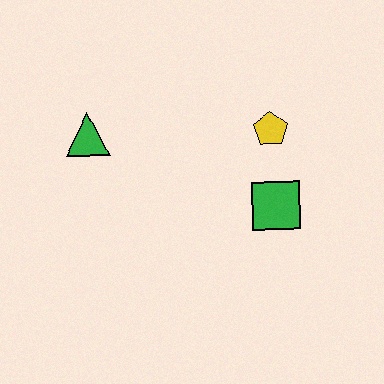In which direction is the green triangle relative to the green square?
The green triangle is to the left of the green square.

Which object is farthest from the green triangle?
The green square is farthest from the green triangle.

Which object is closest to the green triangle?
The yellow pentagon is closest to the green triangle.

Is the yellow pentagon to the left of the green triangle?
No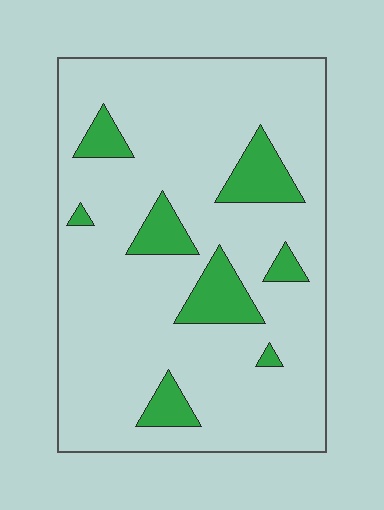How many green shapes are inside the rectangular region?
8.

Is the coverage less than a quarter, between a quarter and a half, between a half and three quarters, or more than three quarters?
Less than a quarter.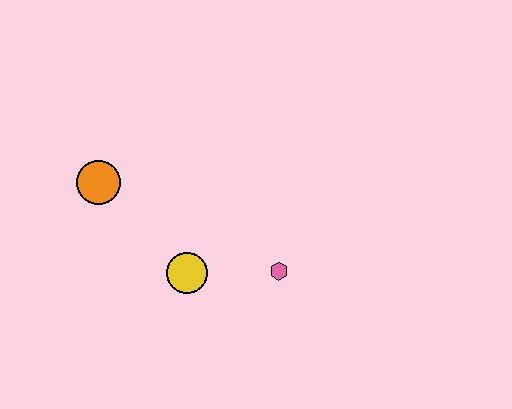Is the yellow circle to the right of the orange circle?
Yes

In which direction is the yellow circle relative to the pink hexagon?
The yellow circle is to the left of the pink hexagon.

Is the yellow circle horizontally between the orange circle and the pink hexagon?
Yes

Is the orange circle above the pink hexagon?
Yes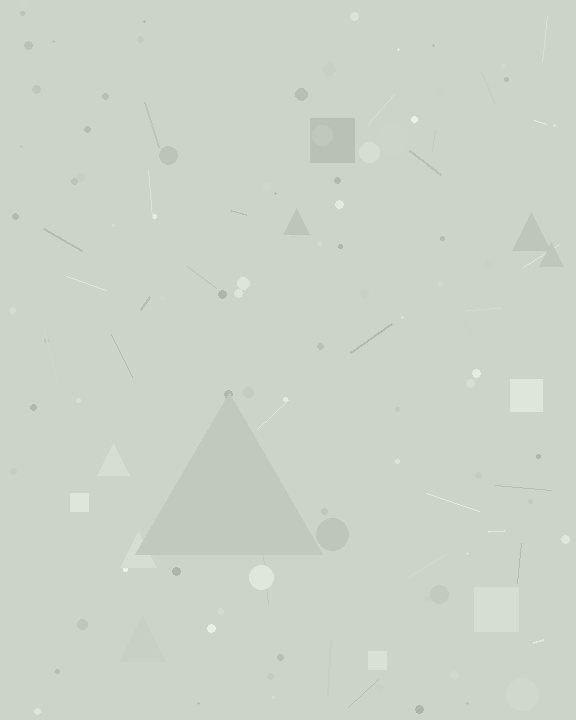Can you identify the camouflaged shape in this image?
The camouflaged shape is a triangle.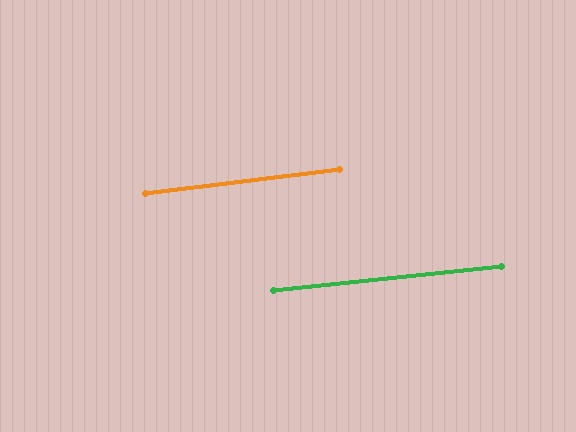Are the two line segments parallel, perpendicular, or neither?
Parallel — their directions differ by only 1.0°.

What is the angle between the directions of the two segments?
Approximately 1 degree.